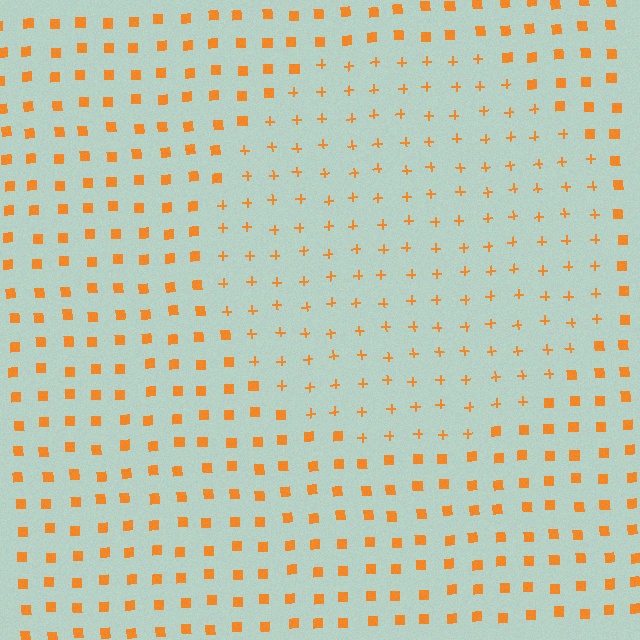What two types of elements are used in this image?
The image uses plus signs inside the circle region and squares outside it.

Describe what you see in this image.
The image is filled with small orange elements arranged in a uniform grid. A circle-shaped region contains plus signs, while the surrounding area contains squares. The boundary is defined purely by the change in element shape.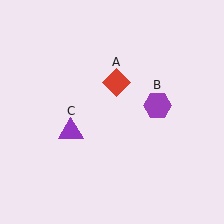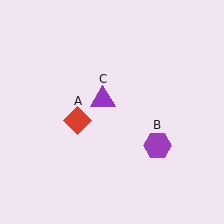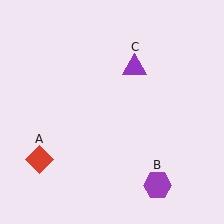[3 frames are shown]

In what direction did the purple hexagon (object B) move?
The purple hexagon (object B) moved down.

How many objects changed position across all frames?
3 objects changed position: red diamond (object A), purple hexagon (object B), purple triangle (object C).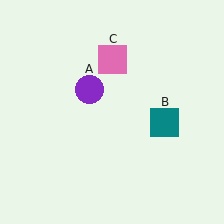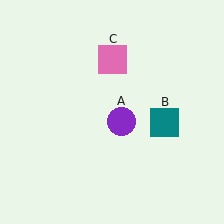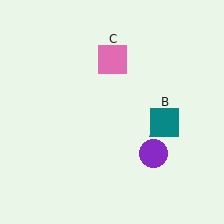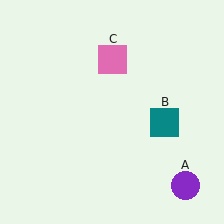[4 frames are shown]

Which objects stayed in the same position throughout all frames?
Teal square (object B) and pink square (object C) remained stationary.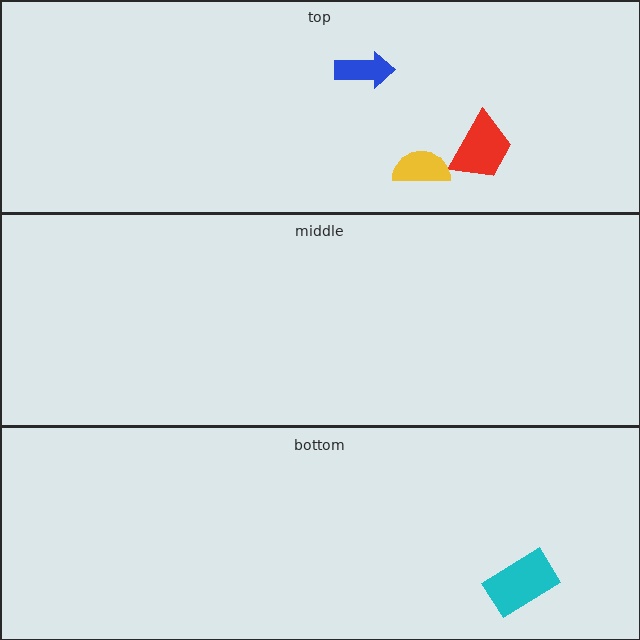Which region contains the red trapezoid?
The top region.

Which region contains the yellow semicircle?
The top region.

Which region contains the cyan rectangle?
The bottom region.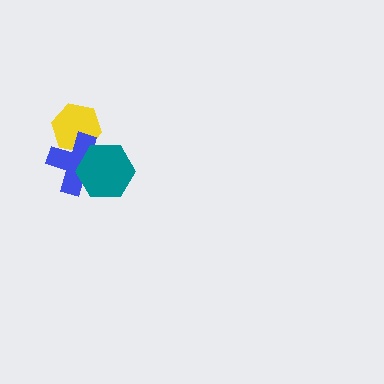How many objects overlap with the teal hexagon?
1 object overlaps with the teal hexagon.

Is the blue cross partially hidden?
Yes, it is partially covered by another shape.